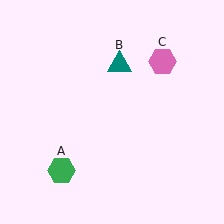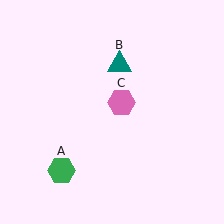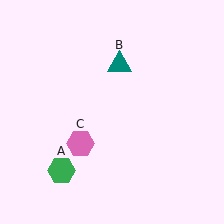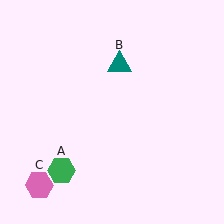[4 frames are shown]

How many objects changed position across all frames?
1 object changed position: pink hexagon (object C).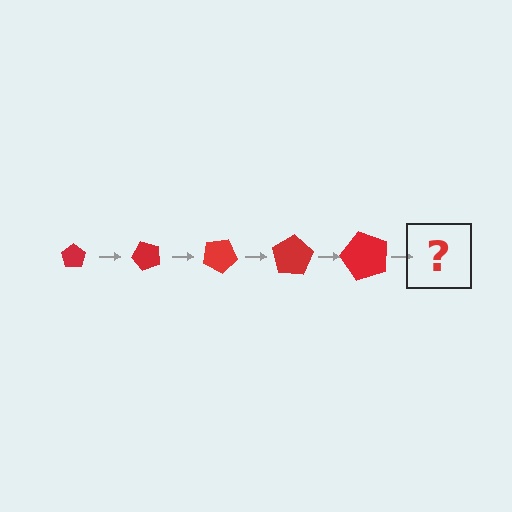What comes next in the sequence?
The next element should be a pentagon, larger than the previous one and rotated 250 degrees from the start.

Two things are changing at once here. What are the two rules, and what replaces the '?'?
The two rules are that the pentagon grows larger each step and it rotates 50 degrees each step. The '?' should be a pentagon, larger than the previous one and rotated 250 degrees from the start.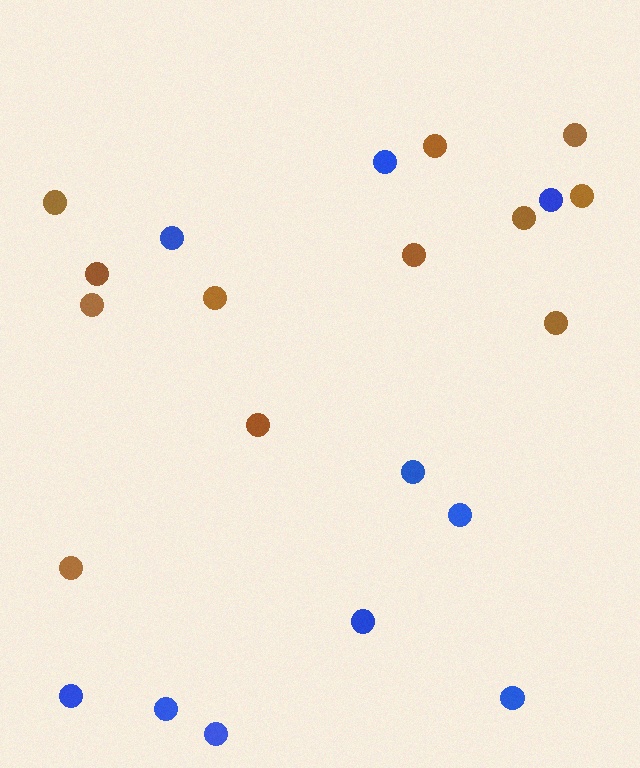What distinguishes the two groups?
There are 2 groups: one group of blue circles (10) and one group of brown circles (12).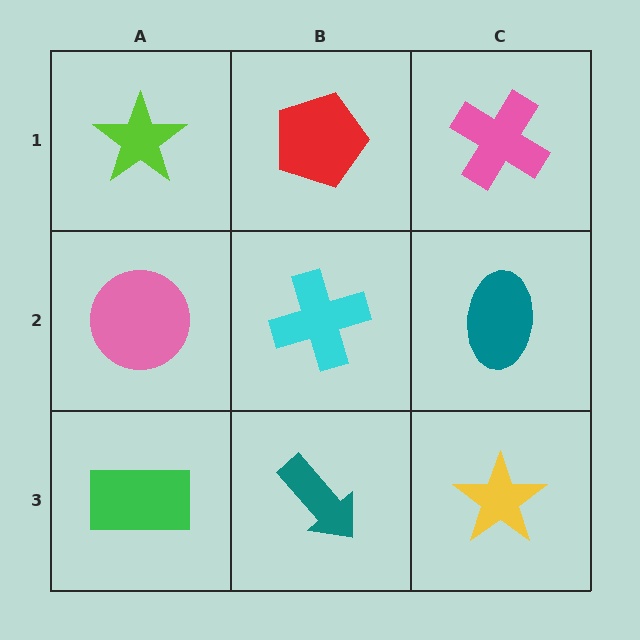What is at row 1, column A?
A lime star.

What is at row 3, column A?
A green rectangle.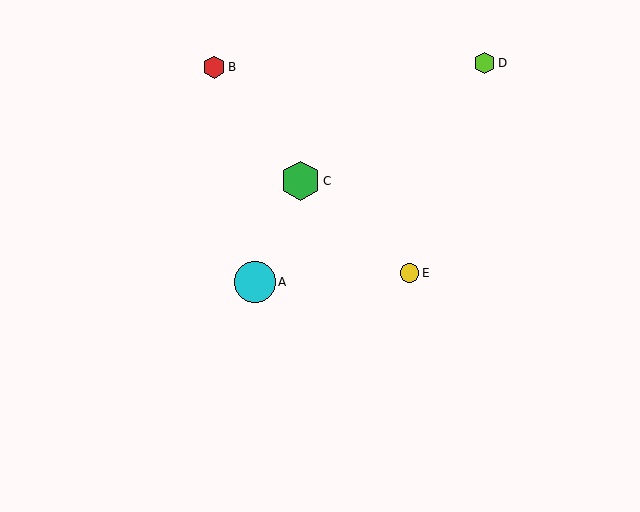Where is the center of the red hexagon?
The center of the red hexagon is at (214, 67).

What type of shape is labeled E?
Shape E is a yellow circle.